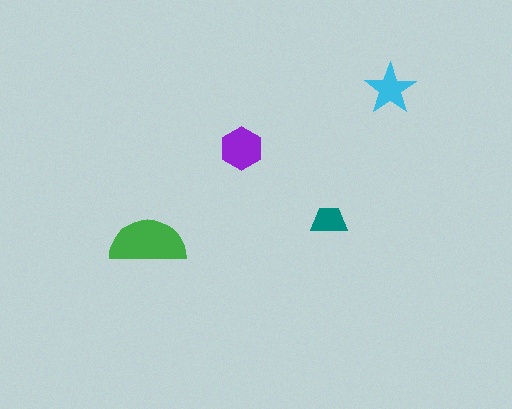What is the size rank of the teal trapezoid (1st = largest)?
4th.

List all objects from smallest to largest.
The teal trapezoid, the cyan star, the purple hexagon, the green semicircle.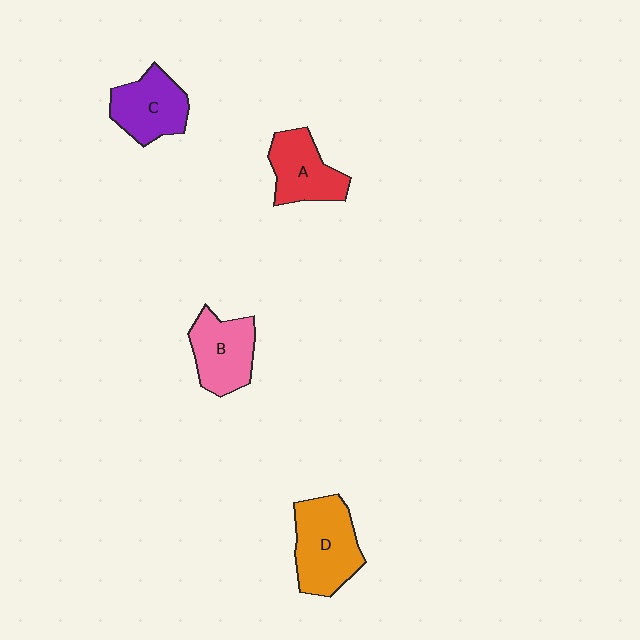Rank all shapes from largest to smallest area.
From largest to smallest: D (orange), C (purple), B (pink), A (red).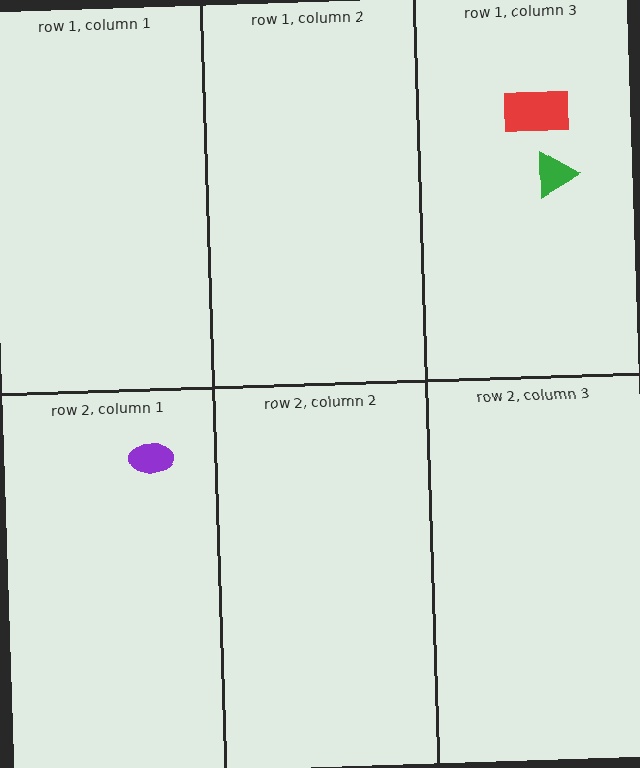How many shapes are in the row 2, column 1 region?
1.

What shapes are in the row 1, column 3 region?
The green triangle, the red rectangle.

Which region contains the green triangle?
The row 1, column 3 region.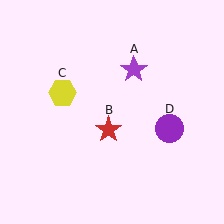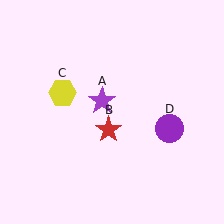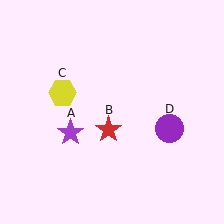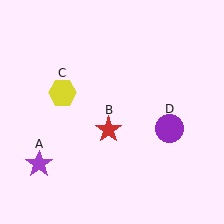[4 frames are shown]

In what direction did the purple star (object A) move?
The purple star (object A) moved down and to the left.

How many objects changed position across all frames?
1 object changed position: purple star (object A).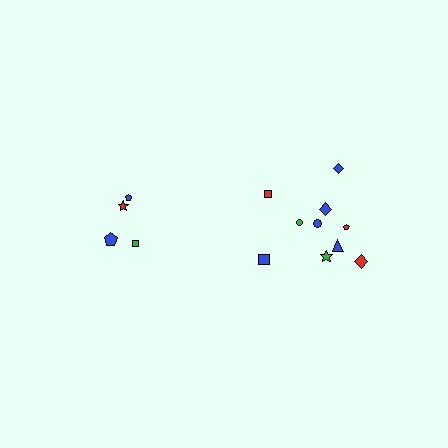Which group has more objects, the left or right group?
The right group.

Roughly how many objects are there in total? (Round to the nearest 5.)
Roughly 15 objects in total.